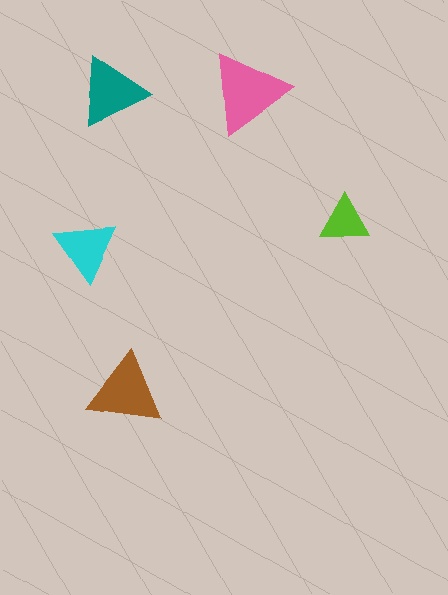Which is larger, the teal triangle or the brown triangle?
The brown one.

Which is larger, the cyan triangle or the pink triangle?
The pink one.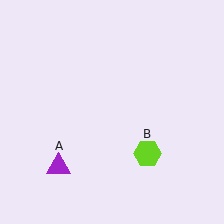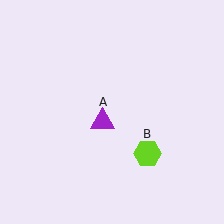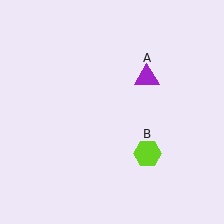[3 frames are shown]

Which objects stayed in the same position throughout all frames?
Lime hexagon (object B) remained stationary.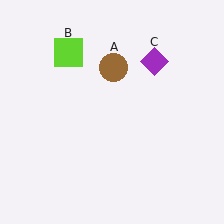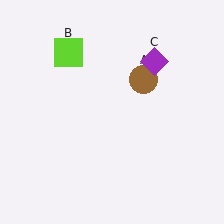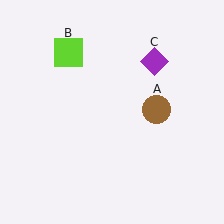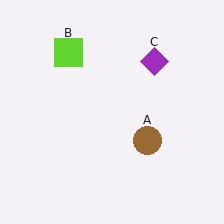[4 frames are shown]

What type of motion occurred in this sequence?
The brown circle (object A) rotated clockwise around the center of the scene.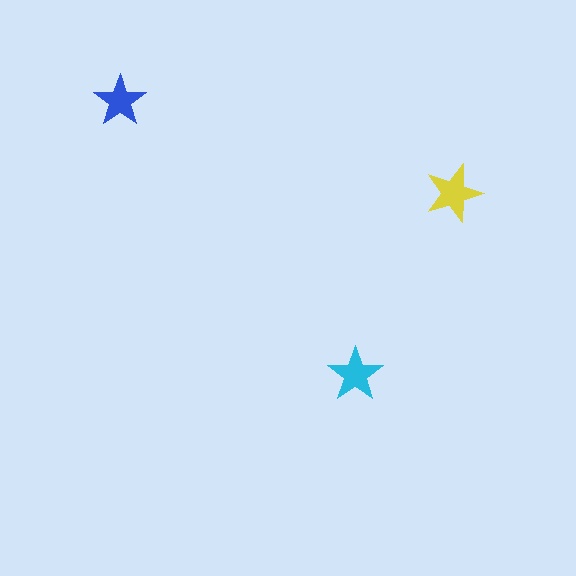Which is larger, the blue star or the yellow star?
The yellow one.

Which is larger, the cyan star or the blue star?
The cyan one.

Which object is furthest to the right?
The yellow star is rightmost.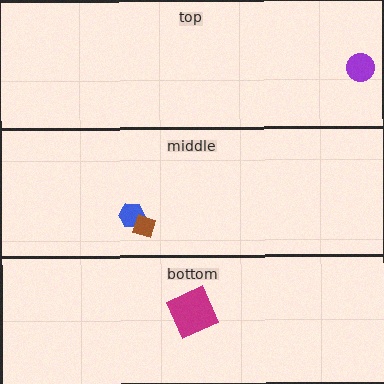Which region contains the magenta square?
The bottom region.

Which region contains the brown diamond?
The middle region.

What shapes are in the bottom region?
The magenta square.